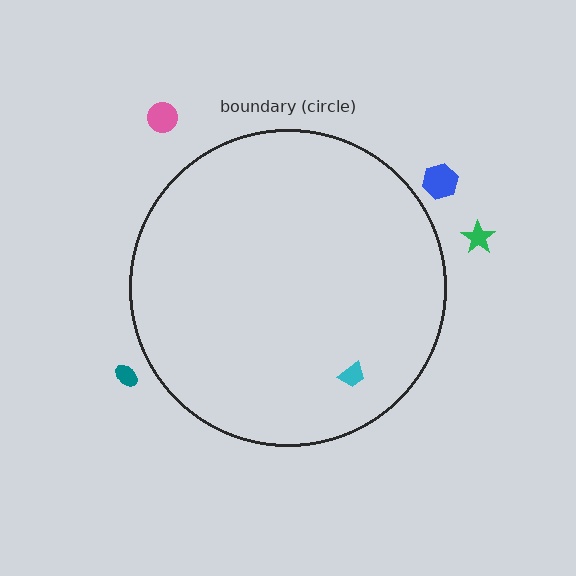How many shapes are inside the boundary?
1 inside, 4 outside.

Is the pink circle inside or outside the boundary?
Outside.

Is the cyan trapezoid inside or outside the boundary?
Inside.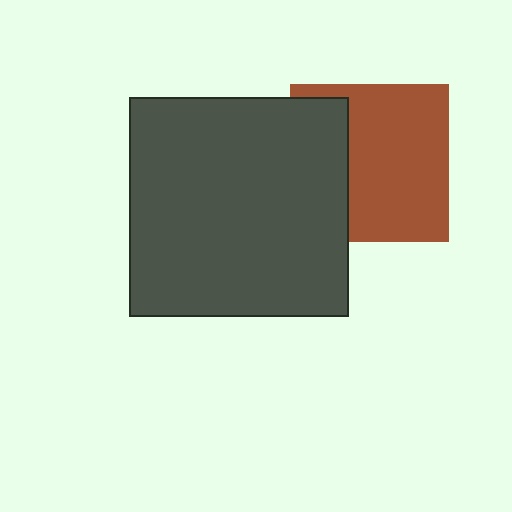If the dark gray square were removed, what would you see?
You would see the complete brown square.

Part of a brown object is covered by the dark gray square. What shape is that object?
It is a square.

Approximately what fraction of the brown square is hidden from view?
Roughly 34% of the brown square is hidden behind the dark gray square.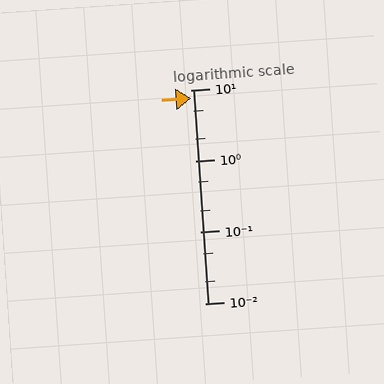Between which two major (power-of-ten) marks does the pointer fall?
The pointer is between 1 and 10.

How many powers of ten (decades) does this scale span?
The scale spans 3 decades, from 0.01 to 10.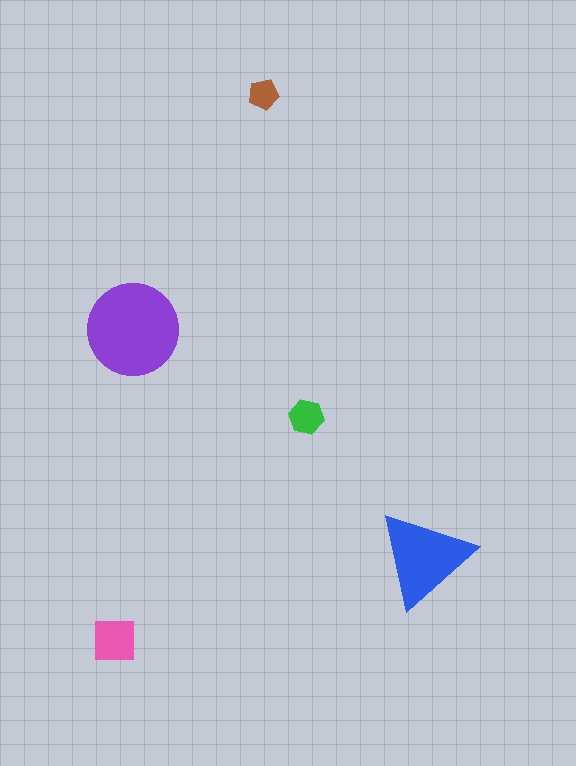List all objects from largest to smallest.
The purple circle, the blue triangle, the pink square, the green hexagon, the brown pentagon.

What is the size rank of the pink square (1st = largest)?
3rd.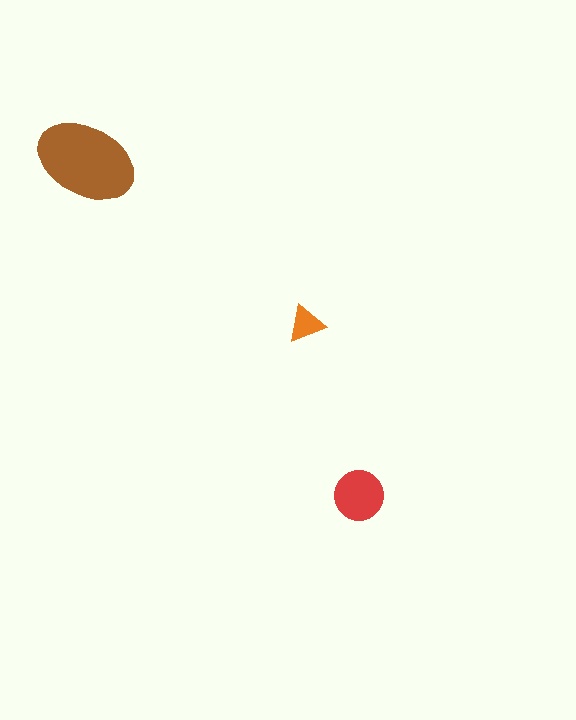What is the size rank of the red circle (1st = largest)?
2nd.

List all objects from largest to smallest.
The brown ellipse, the red circle, the orange triangle.